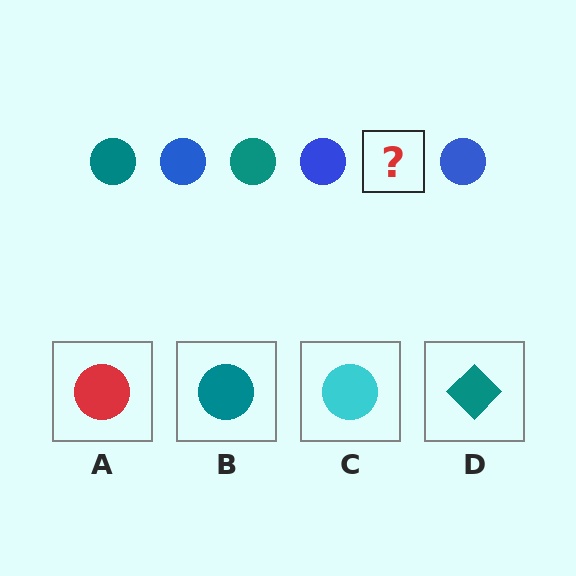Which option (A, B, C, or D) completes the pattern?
B.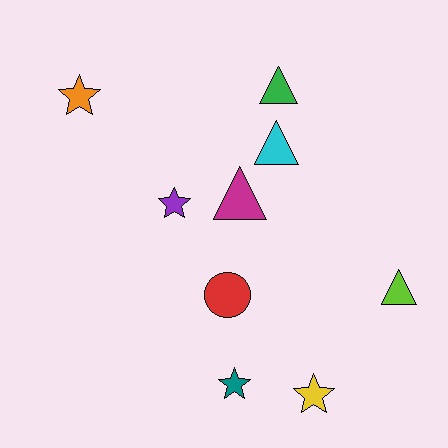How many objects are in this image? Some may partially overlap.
There are 9 objects.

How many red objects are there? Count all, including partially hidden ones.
There is 1 red object.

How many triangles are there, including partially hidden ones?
There are 4 triangles.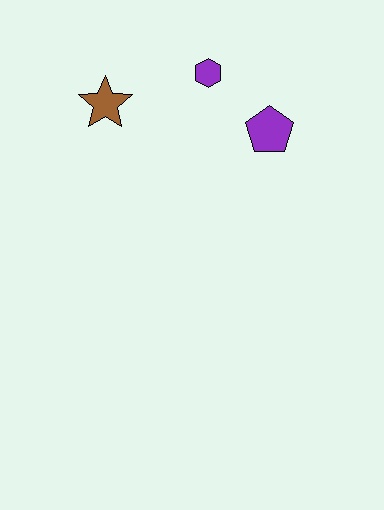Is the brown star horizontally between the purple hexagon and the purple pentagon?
No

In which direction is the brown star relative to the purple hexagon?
The brown star is to the left of the purple hexagon.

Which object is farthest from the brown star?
The purple pentagon is farthest from the brown star.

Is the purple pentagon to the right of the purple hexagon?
Yes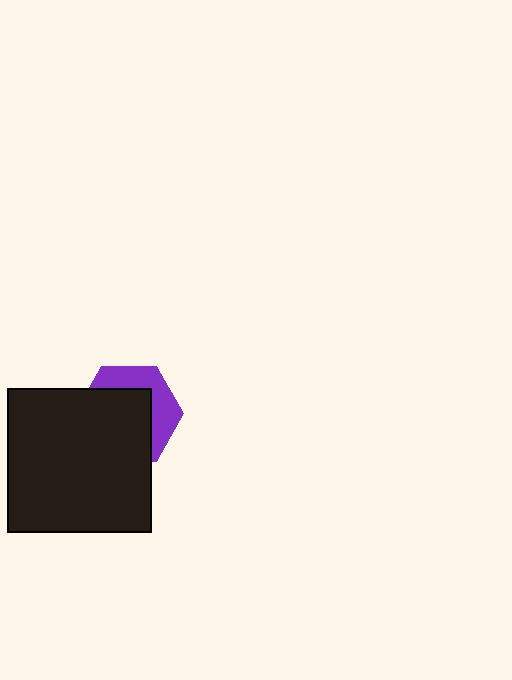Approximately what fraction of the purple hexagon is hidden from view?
Roughly 62% of the purple hexagon is hidden behind the black square.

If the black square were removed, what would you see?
You would see the complete purple hexagon.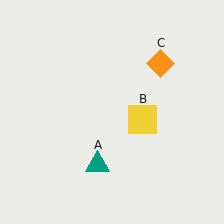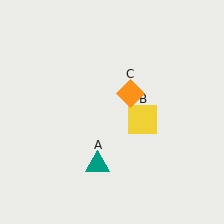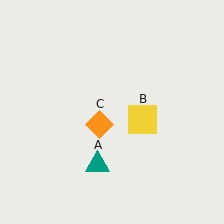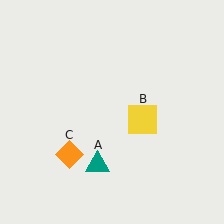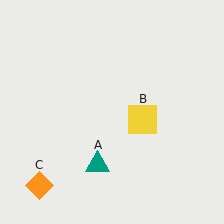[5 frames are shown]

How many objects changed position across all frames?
1 object changed position: orange diamond (object C).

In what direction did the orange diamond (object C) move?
The orange diamond (object C) moved down and to the left.